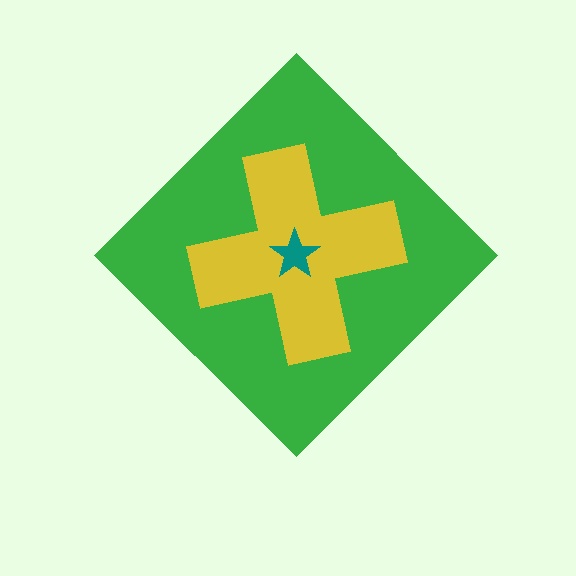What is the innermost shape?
The teal star.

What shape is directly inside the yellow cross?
The teal star.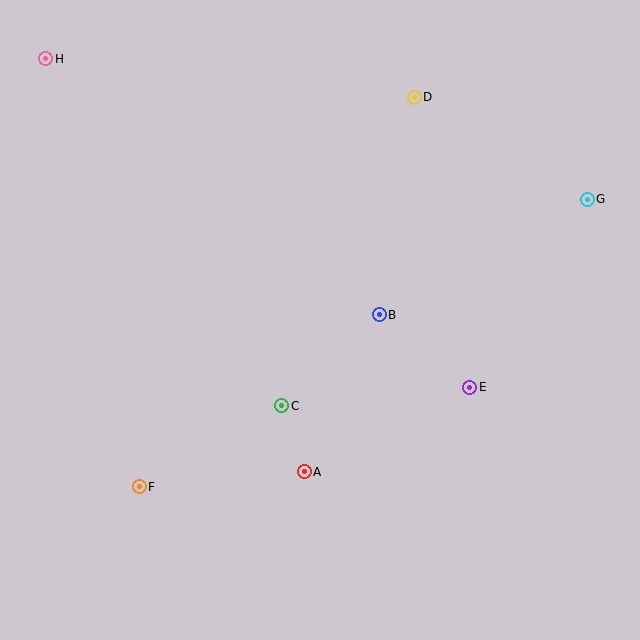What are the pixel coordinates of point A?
Point A is at (304, 472).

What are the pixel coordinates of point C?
Point C is at (282, 406).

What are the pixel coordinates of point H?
Point H is at (46, 59).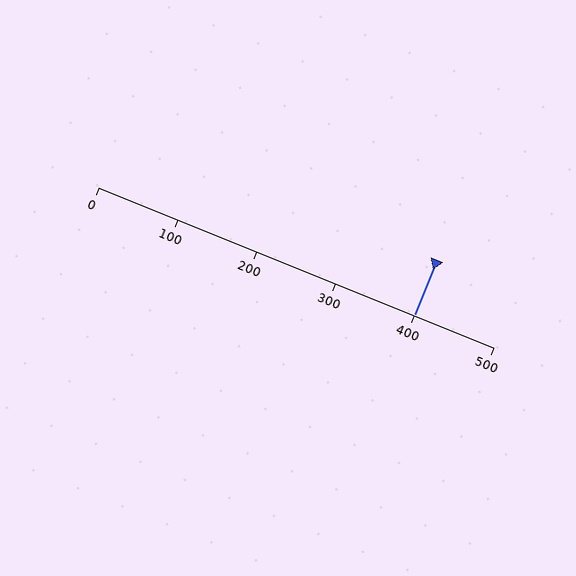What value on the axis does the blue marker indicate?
The marker indicates approximately 400.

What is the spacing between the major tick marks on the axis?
The major ticks are spaced 100 apart.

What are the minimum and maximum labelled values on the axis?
The axis runs from 0 to 500.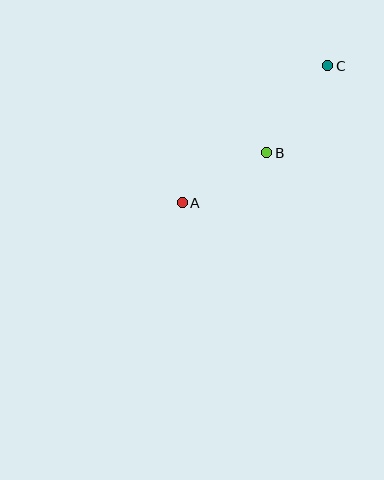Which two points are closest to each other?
Points A and B are closest to each other.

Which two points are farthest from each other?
Points A and C are farthest from each other.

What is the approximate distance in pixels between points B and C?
The distance between B and C is approximately 106 pixels.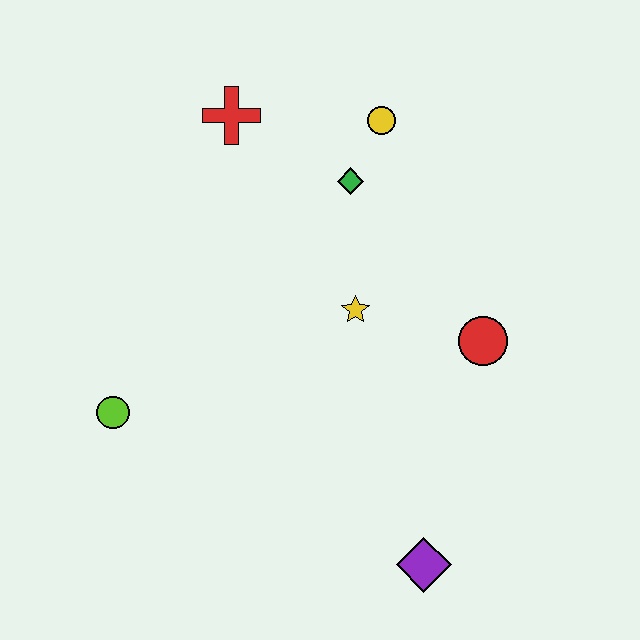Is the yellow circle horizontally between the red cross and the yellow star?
No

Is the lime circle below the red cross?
Yes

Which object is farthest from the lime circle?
The yellow circle is farthest from the lime circle.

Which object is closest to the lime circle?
The yellow star is closest to the lime circle.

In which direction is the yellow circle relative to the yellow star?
The yellow circle is above the yellow star.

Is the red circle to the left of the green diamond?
No